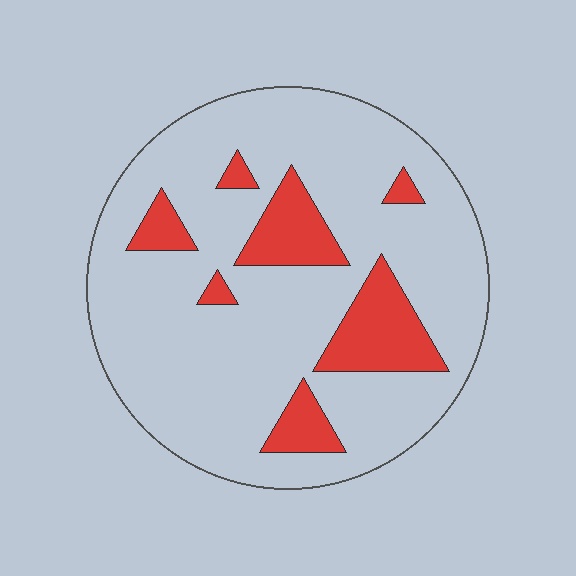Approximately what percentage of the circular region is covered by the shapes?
Approximately 20%.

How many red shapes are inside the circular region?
7.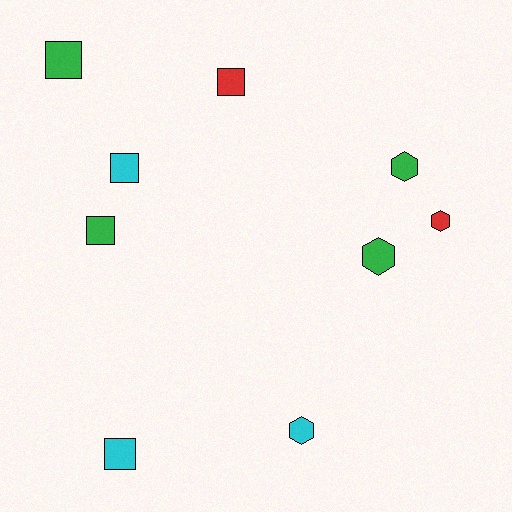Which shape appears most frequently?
Square, with 5 objects.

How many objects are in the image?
There are 9 objects.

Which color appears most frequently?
Green, with 4 objects.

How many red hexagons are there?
There is 1 red hexagon.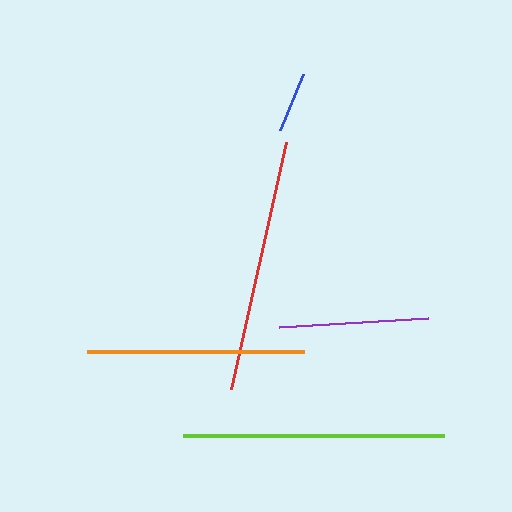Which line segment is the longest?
The lime line is the longest at approximately 261 pixels.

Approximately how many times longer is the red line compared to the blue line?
The red line is approximately 4.2 times the length of the blue line.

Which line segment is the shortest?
The blue line is the shortest at approximately 61 pixels.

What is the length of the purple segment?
The purple segment is approximately 149 pixels long.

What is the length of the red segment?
The red segment is approximately 253 pixels long.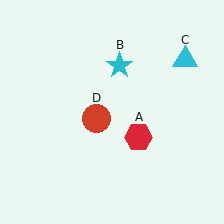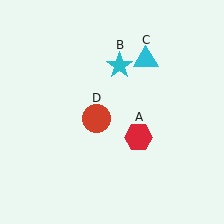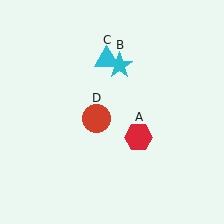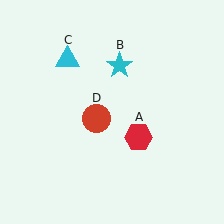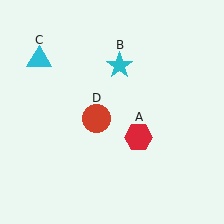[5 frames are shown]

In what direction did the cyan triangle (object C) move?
The cyan triangle (object C) moved left.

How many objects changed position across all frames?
1 object changed position: cyan triangle (object C).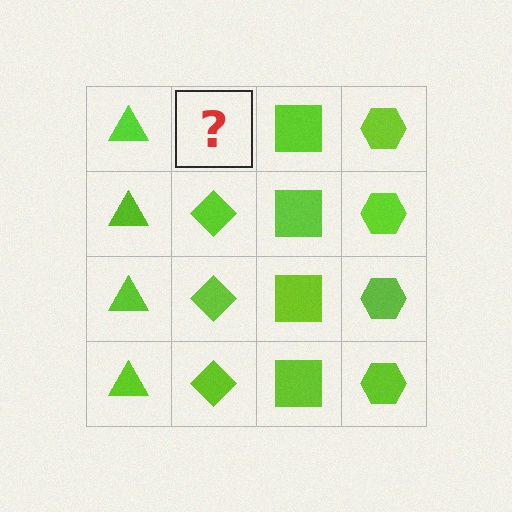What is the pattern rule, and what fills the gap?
The rule is that each column has a consistent shape. The gap should be filled with a lime diamond.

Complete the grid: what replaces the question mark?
The question mark should be replaced with a lime diamond.